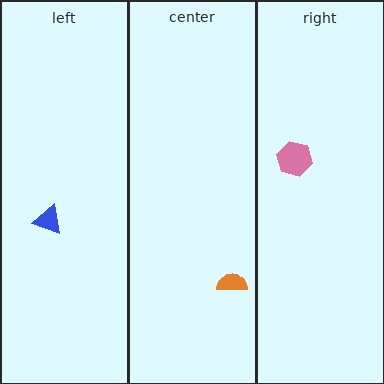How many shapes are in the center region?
1.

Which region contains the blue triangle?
The left region.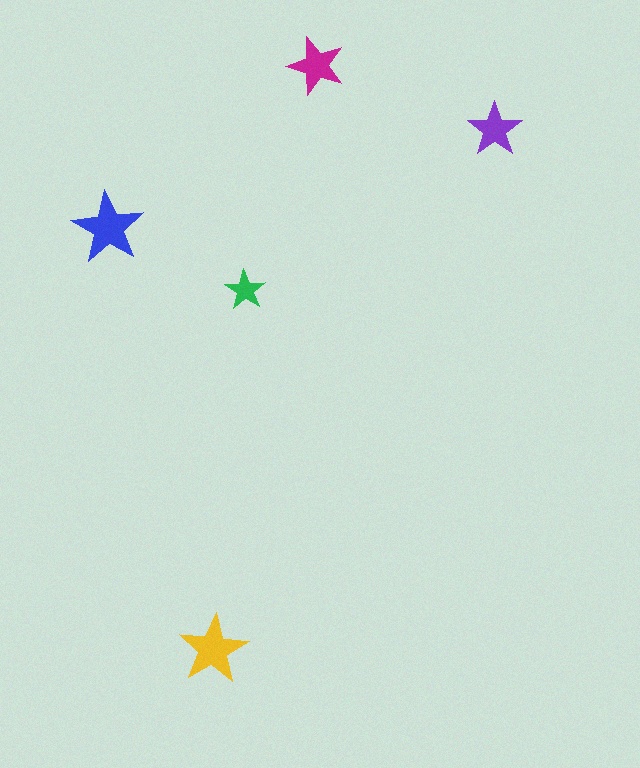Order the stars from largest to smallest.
the blue one, the yellow one, the magenta one, the purple one, the green one.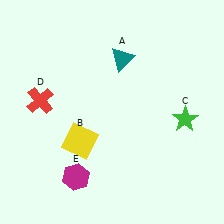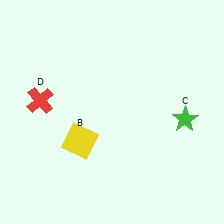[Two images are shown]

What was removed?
The magenta hexagon (E), the teal triangle (A) were removed in Image 2.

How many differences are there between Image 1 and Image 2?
There are 2 differences between the two images.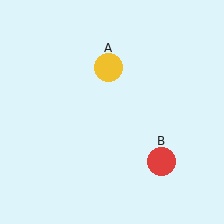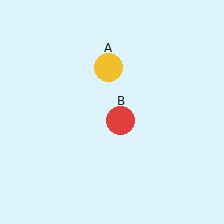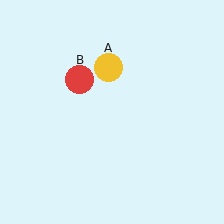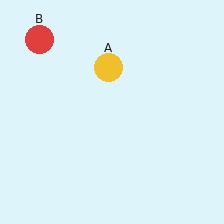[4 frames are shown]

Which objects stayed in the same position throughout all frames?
Yellow circle (object A) remained stationary.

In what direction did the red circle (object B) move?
The red circle (object B) moved up and to the left.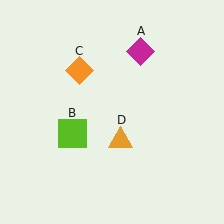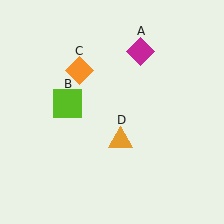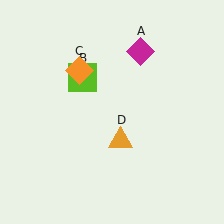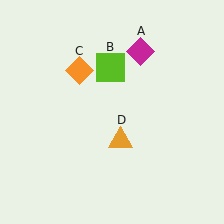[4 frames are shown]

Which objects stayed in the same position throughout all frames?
Magenta diamond (object A) and orange diamond (object C) and orange triangle (object D) remained stationary.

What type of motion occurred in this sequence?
The lime square (object B) rotated clockwise around the center of the scene.